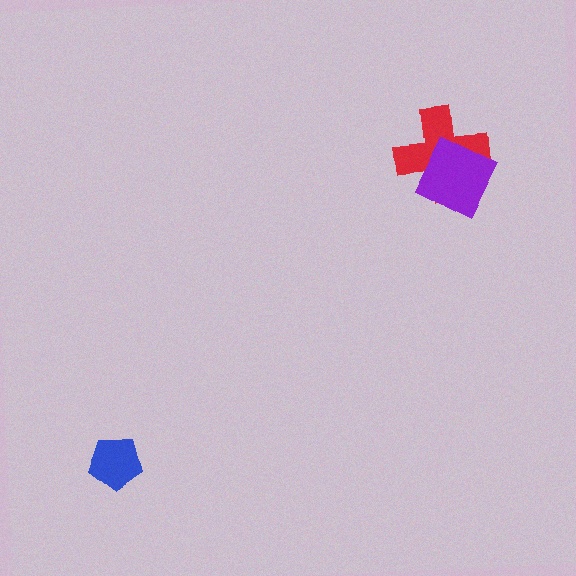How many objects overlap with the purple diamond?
1 object overlaps with the purple diamond.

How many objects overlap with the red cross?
1 object overlaps with the red cross.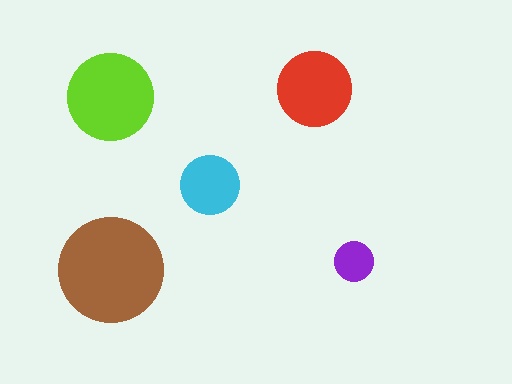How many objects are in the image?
There are 5 objects in the image.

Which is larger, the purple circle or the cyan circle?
The cyan one.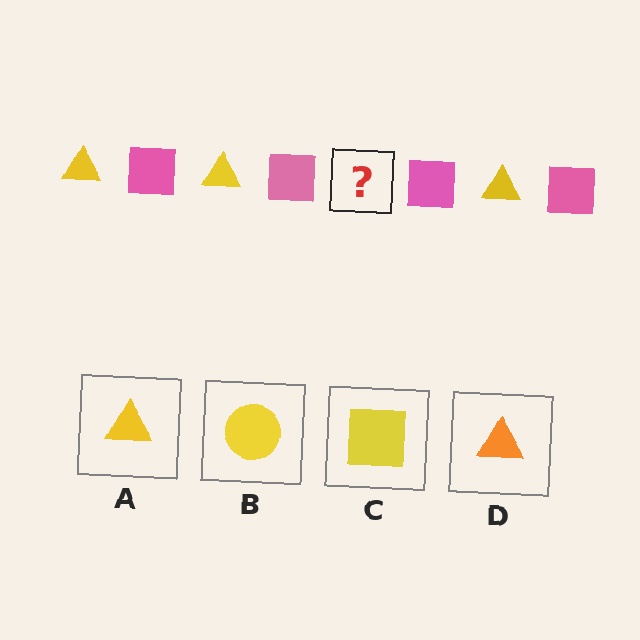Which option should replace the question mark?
Option A.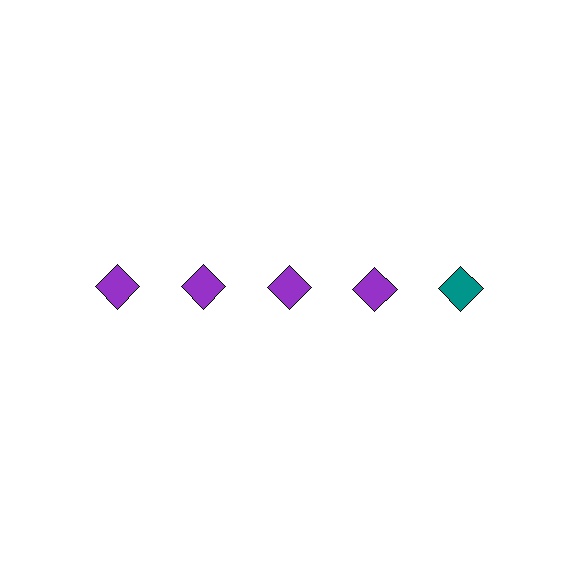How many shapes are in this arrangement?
There are 5 shapes arranged in a grid pattern.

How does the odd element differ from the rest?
It has a different color: teal instead of purple.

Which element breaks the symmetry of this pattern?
The teal diamond in the top row, rightmost column breaks the symmetry. All other shapes are purple diamonds.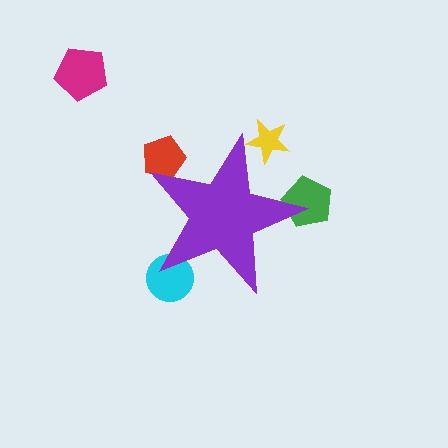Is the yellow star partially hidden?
Yes, the yellow star is partially hidden behind the purple star.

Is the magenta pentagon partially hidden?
No, the magenta pentagon is fully visible.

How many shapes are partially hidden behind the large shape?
4 shapes are partially hidden.